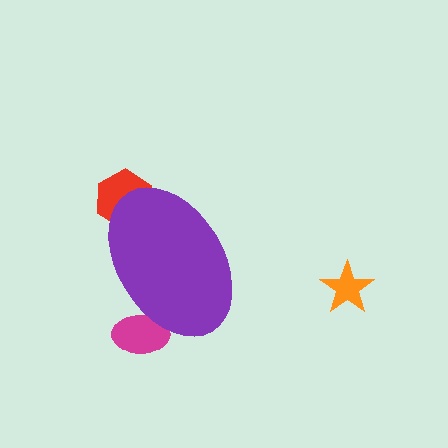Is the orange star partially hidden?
No, the orange star is fully visible.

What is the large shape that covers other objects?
A purple ellipse.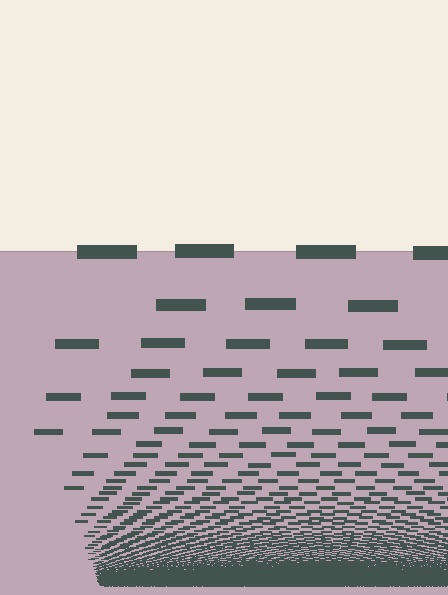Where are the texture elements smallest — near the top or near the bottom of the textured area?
Near the bottom.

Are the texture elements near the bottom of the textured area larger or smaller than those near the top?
Smaller. The gradient is inverted — elements near the bottom are smaller and denser.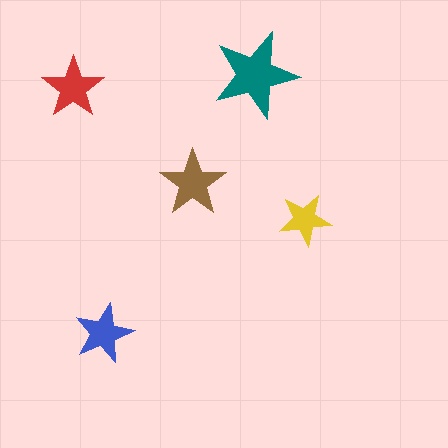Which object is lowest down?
The blue star is bottommost.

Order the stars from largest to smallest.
the teal one, the brown one, the red one, the blue one, the yellow one.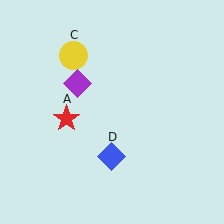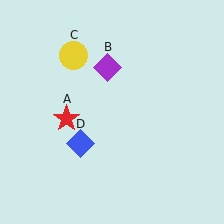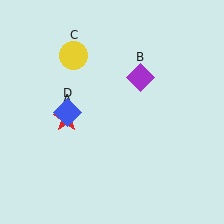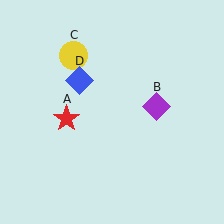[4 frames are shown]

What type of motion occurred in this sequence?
The purple diamond (object B), blue diamond (object D) rotated clockwise around the center of the scene.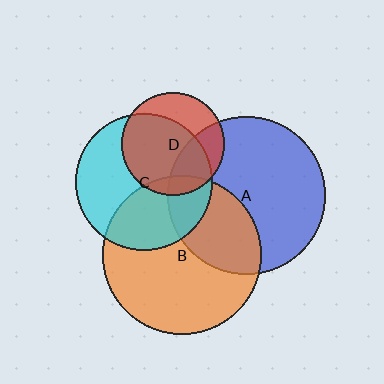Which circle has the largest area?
Circle B (orange).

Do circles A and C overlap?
Yes.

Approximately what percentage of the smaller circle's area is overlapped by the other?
Approximately 20%.